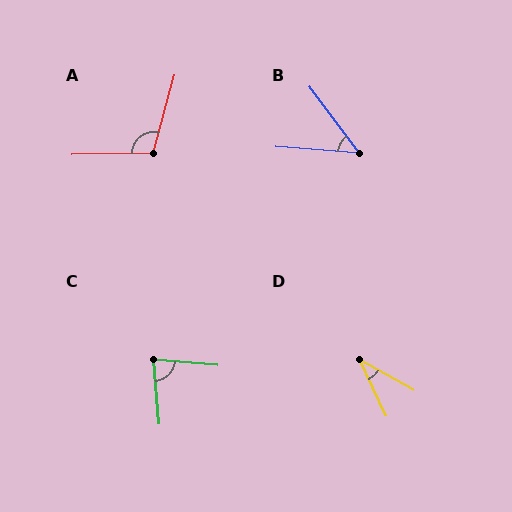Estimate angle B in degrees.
Approximately 49 degrees.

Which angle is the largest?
A, at approximately 106 degrees.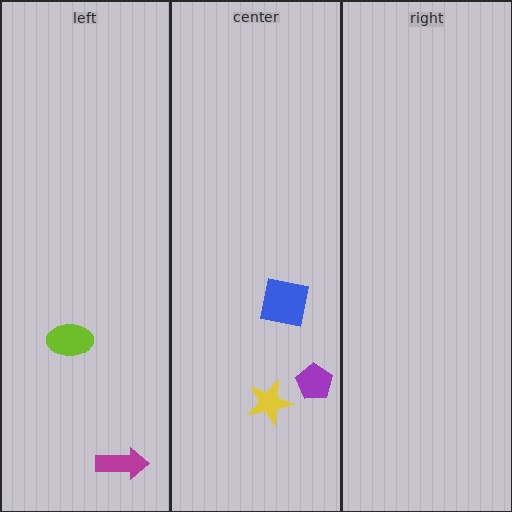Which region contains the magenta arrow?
The left region.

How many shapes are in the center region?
3.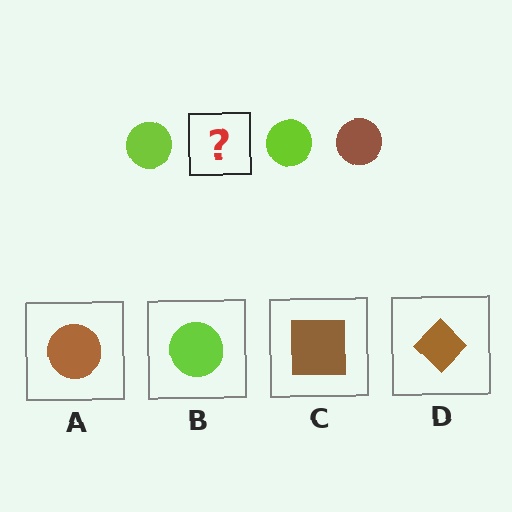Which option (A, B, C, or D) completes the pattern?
A.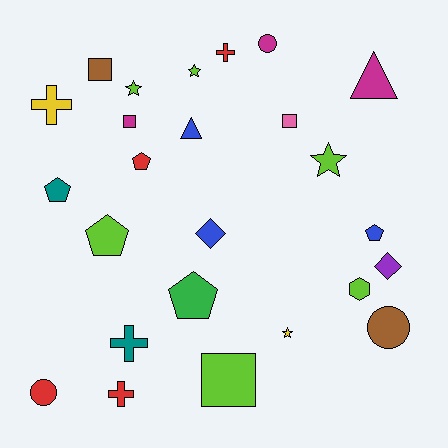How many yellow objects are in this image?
There are 2 yellow objects.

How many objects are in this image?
There are 25 objects.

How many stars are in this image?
There are 4 stars.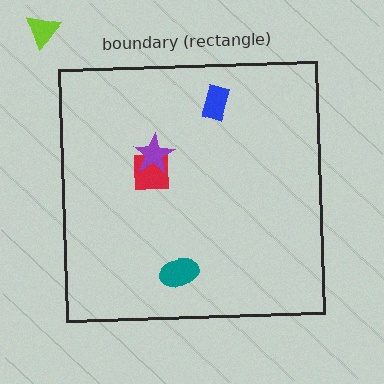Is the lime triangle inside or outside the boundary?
Outside.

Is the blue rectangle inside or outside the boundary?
Inside.